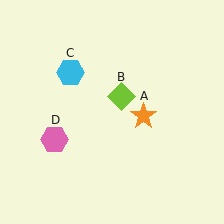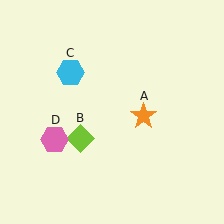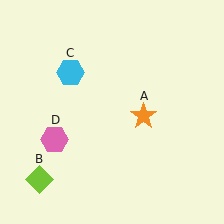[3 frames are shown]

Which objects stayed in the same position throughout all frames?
Orange star (object A) and cyan hexagon (object C) and pink hexagon (object D) remained stationary.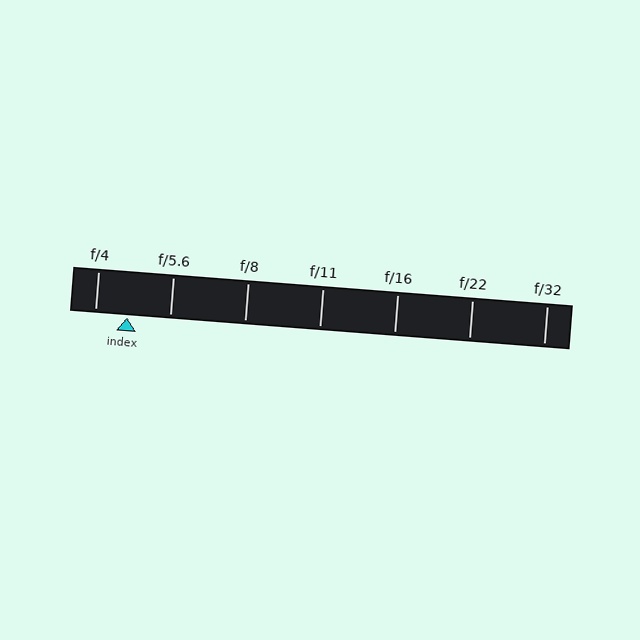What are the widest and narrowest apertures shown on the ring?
The widest aperture shown is f/4 and the narrowest is f/32.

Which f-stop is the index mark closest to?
The index mark is closest to f/4.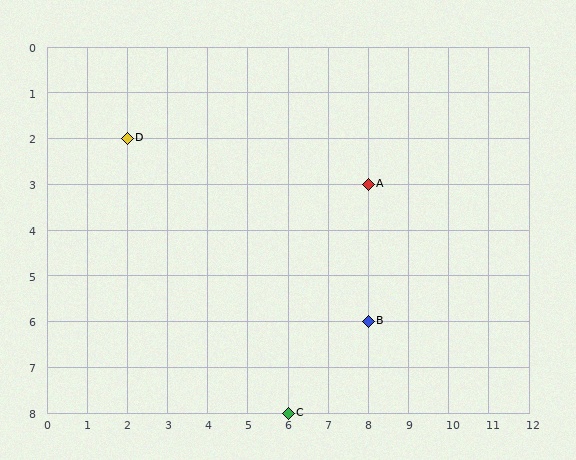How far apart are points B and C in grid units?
Points B and C are 2 columns and 2 rows apart (about 2.8 grid units diagonally).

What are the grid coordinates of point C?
Point C is at grid coordinates (6, 8).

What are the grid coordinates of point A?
Point A is at grid coordinates (8, 3).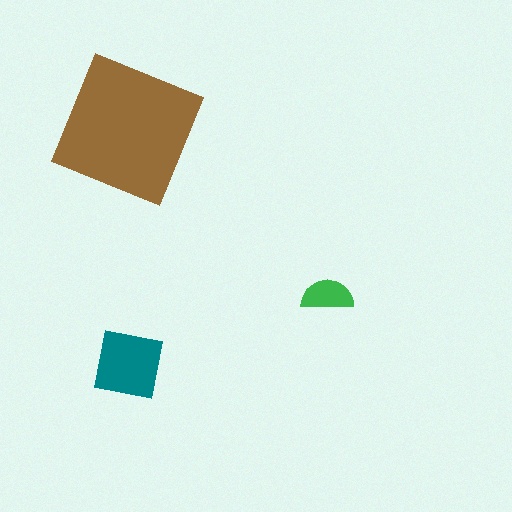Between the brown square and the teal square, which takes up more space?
The brown square.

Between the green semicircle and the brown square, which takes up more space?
The brown square.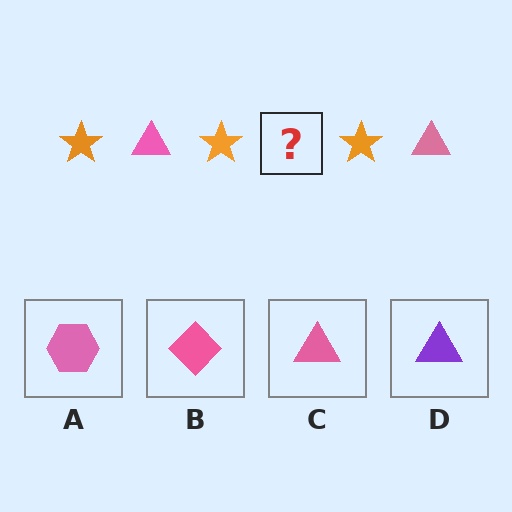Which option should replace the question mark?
Option C.